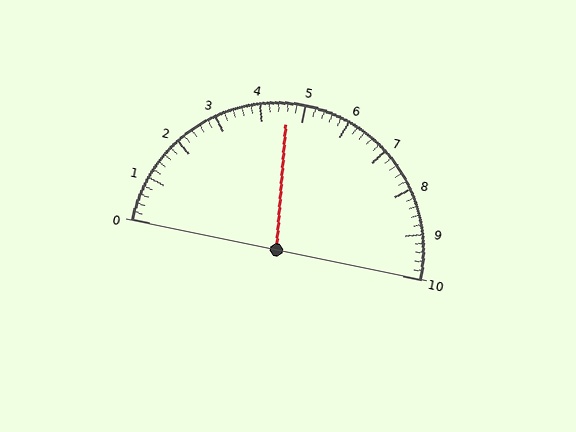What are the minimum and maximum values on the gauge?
The gauge ranges from 0 to 10.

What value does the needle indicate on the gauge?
The needle indicates approximately 4.6.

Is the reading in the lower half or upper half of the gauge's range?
The reading is in the lower half of the range (0 to 10).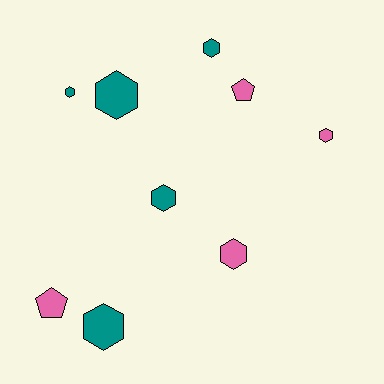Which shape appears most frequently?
Hexagon, with 7 objects.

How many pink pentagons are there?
There are 2 pink pentagons.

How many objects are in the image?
There are 9 objects.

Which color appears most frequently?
Teal, with 5 objects.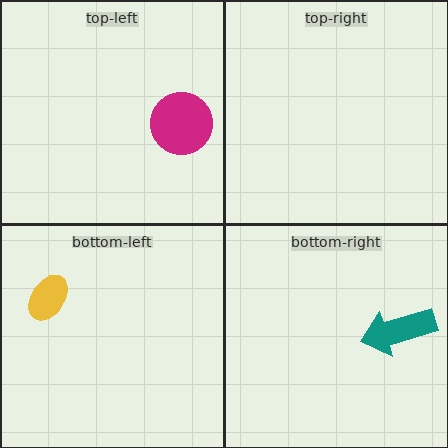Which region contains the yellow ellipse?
The bottom-left region.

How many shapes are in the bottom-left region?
1.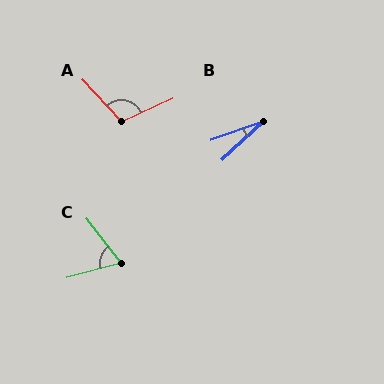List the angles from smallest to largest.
B (24°), C (67°), A (109°).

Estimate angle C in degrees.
Approximately 67 degrees.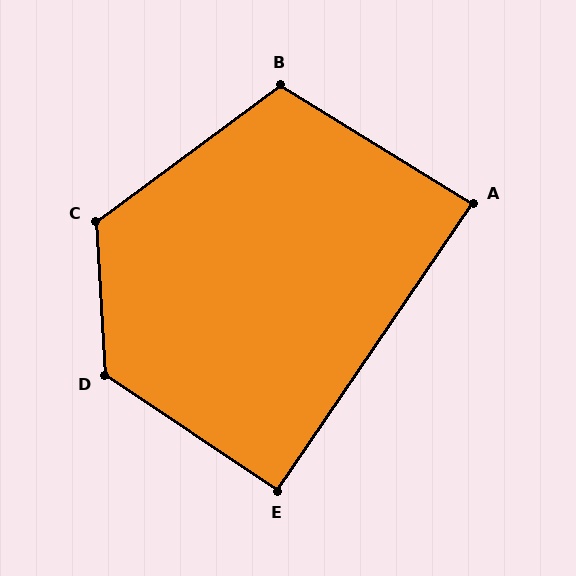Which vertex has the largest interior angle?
D, at approximately 127 degrees.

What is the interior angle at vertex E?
Approximately 90 degrees (approximately right).